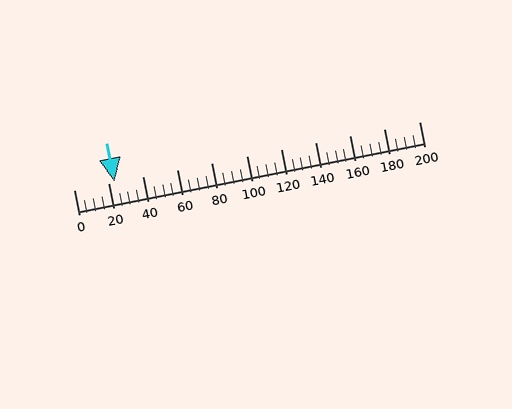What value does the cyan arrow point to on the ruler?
The cyan arrow points to approximately 23.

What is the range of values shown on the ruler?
The ruler shows values from 0 to 200.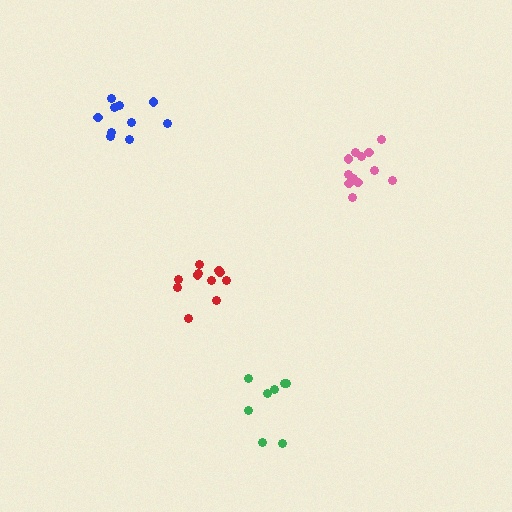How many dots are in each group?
Group 1: 11 dots, Group 2: 12 dots, Group 3: 8 dots, Group 4: 10 dots (41 total).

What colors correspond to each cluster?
The clusters are colored: red, pink, green, blue.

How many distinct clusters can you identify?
There are 4 distinct clusters.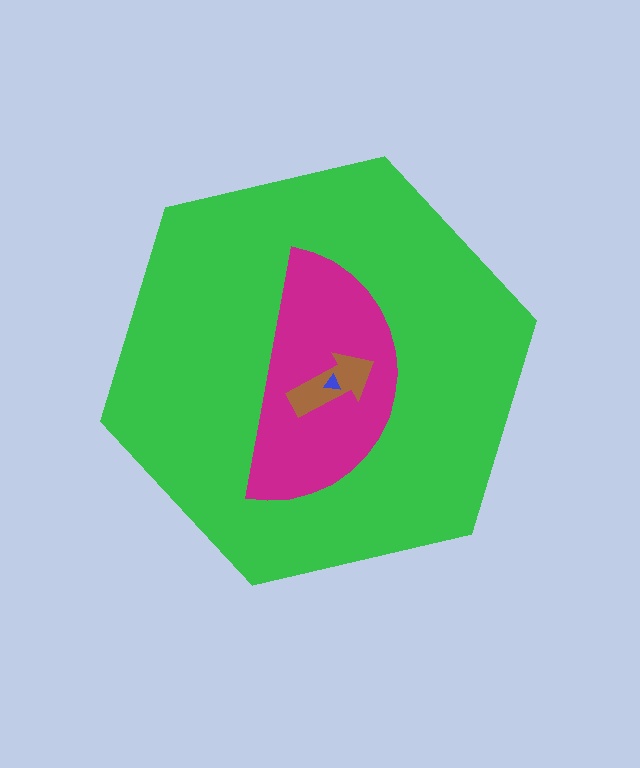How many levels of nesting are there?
4.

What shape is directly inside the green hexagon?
The magenta semicircle.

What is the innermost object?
The blue triangle.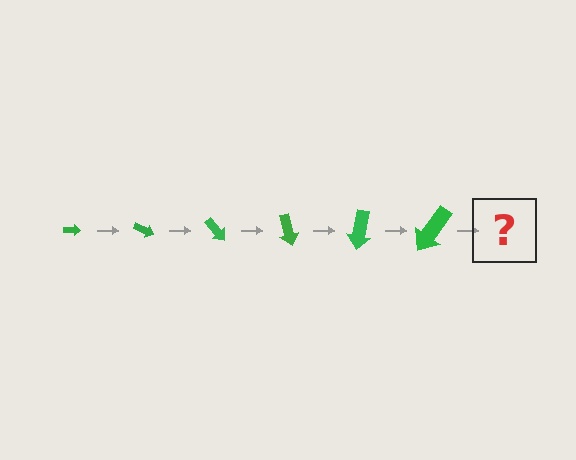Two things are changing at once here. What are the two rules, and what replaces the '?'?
The two rules are that the arrow grows larger each step and it rotates 25 degrees each step. The '?' should be an arrow, larger than the previous one and rotated 150 degrees from the start.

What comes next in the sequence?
The next element should be an arrow, larger than the previous one and rotated 150 degrees from the start.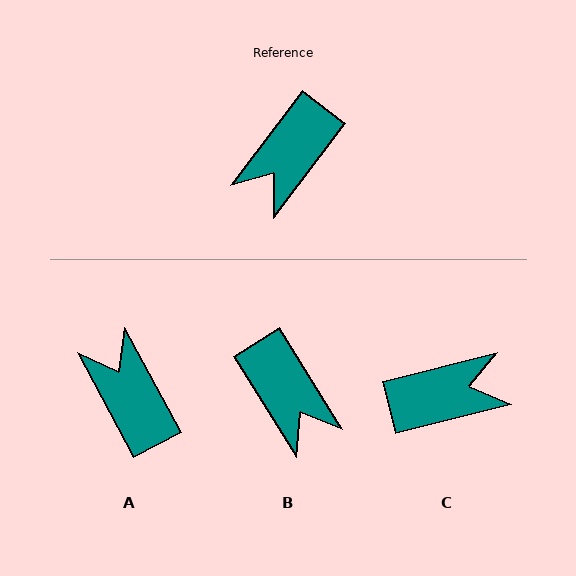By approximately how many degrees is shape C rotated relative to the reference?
Approximately 141 degrees counter-clockwise.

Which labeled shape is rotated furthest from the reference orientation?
C, about 141 degrees away.